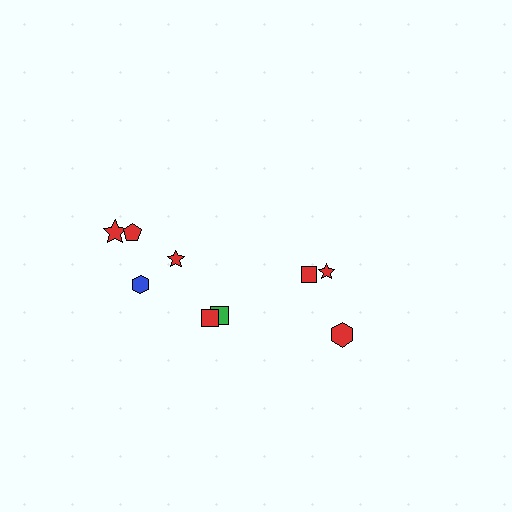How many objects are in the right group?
There are 3 objects.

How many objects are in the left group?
There are 6 objects.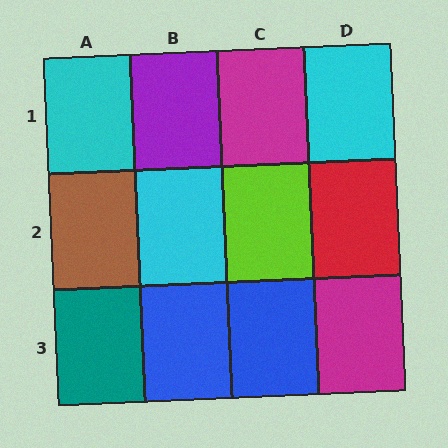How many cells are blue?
2 cells are blue.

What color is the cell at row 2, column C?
Lime.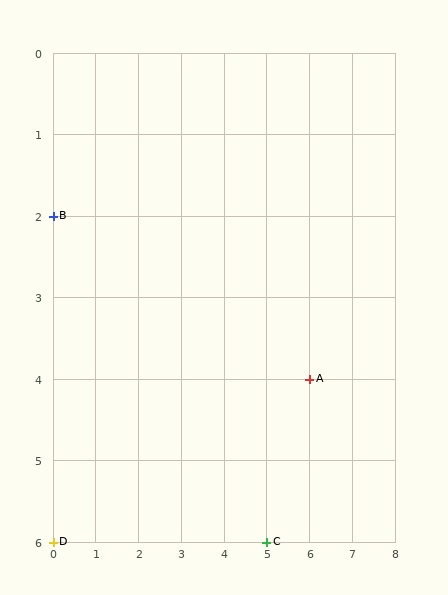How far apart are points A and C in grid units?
Points A and C are 1 column and 2 rows apart (about 2.2 grid units diagonally).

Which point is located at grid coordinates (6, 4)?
Point A is at (6, 4).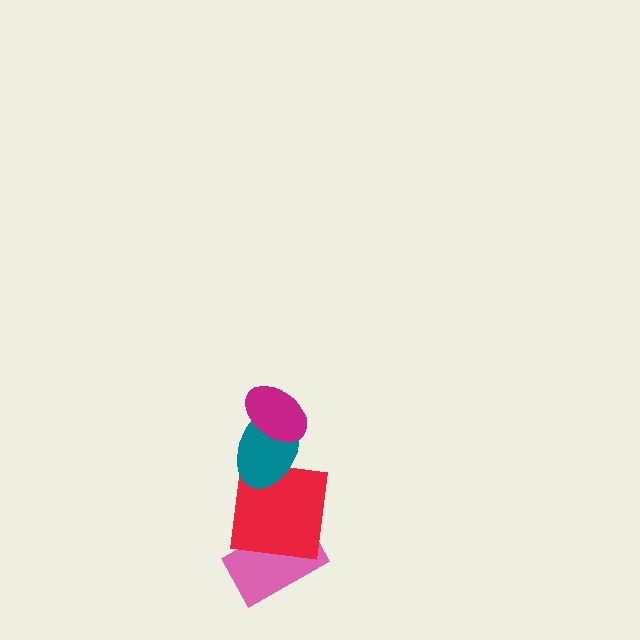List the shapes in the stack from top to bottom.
From top to bottom: the magenta ellipse, the teal ellipse, the red square, the pink rectangle.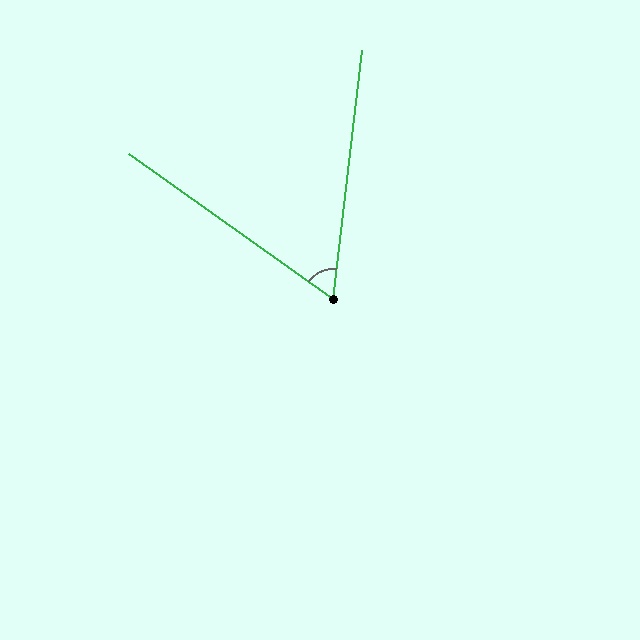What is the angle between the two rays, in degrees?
Approximately 61 degrees.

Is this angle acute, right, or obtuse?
It is acute.